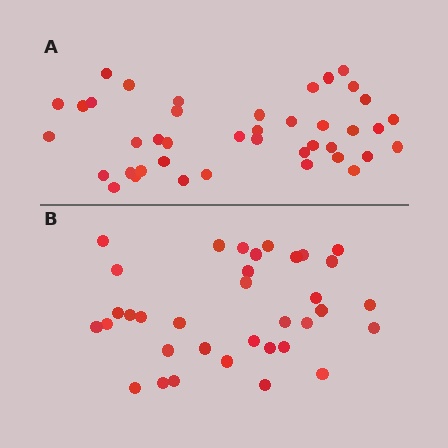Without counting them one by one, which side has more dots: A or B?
Region A (the top region) has more dots.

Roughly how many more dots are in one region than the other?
Region A has about 6 more dots than region B.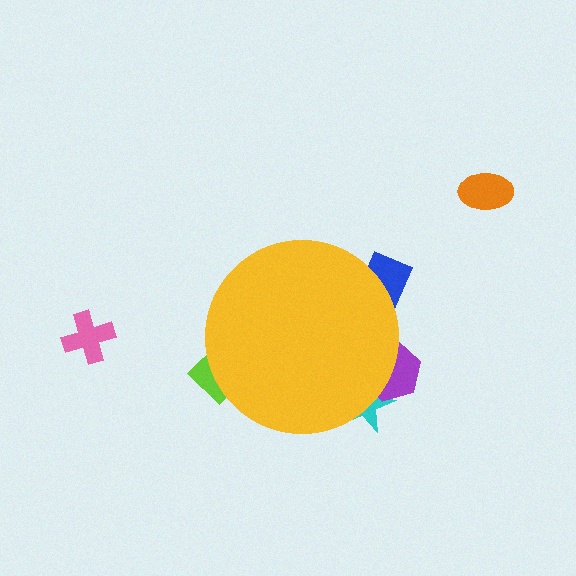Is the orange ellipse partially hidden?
No, the orange ellipse is fully visible.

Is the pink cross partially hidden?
No, the pink cross is fully visible.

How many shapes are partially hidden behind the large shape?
4 shapes are partially hidden.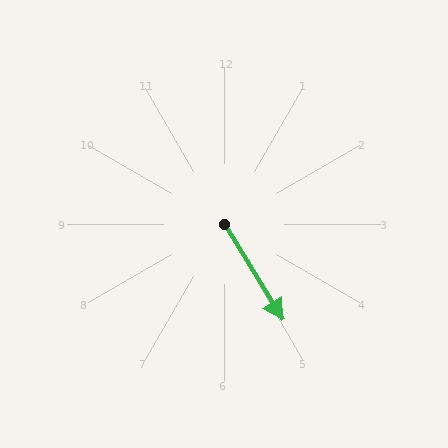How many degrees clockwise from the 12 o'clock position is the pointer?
Approximately 148 degrees.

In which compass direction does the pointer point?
Southeast.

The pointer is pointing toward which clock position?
Roughly 5 o'clock.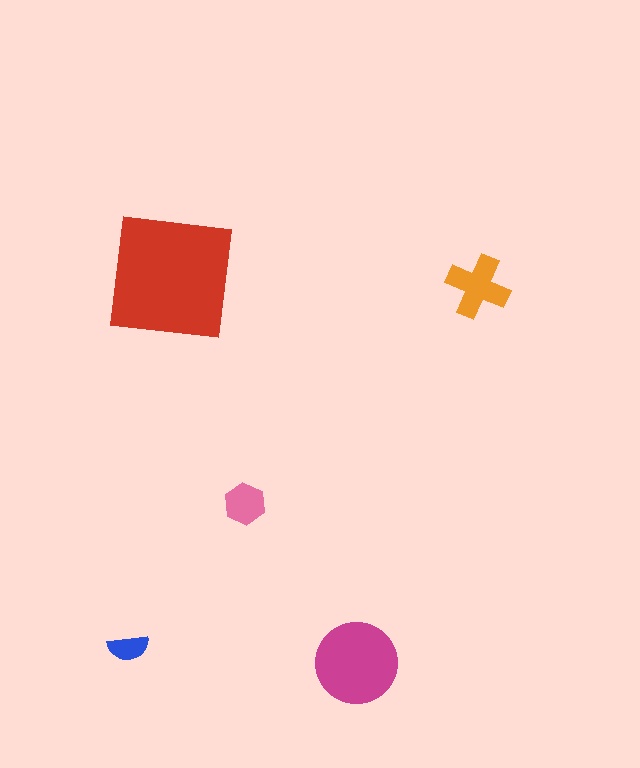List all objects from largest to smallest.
The red square, the magenta circle, the orange cross, the pink hexagon, the blue semicircle.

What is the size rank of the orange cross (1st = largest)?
3rd.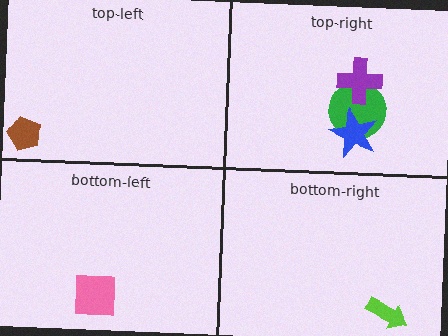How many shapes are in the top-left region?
1.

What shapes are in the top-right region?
The green circle, the purple cross, the blue star.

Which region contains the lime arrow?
The bottom-right region.